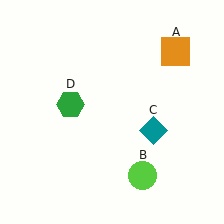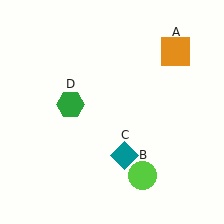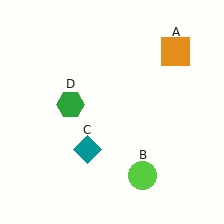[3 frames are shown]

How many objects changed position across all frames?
1 object changed position: teal diamond (object C).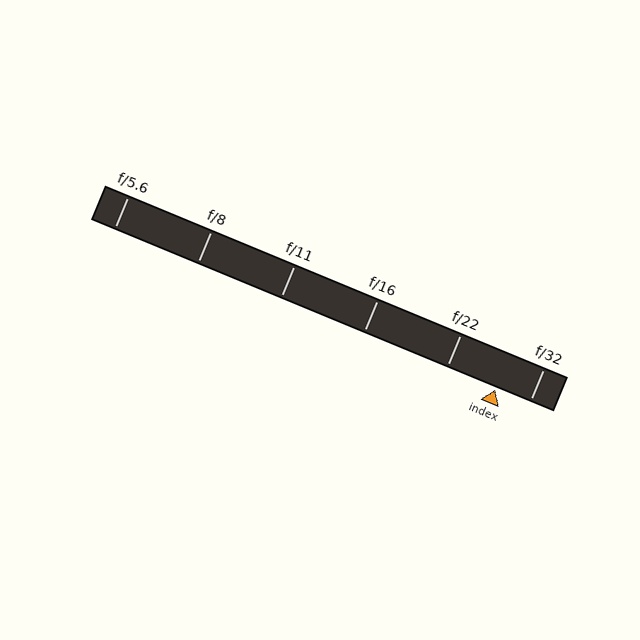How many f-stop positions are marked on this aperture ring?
There are 6 f-stop positions marked.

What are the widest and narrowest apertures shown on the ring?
The widest aperture shown is f/5.6 and the narrowest is f/32.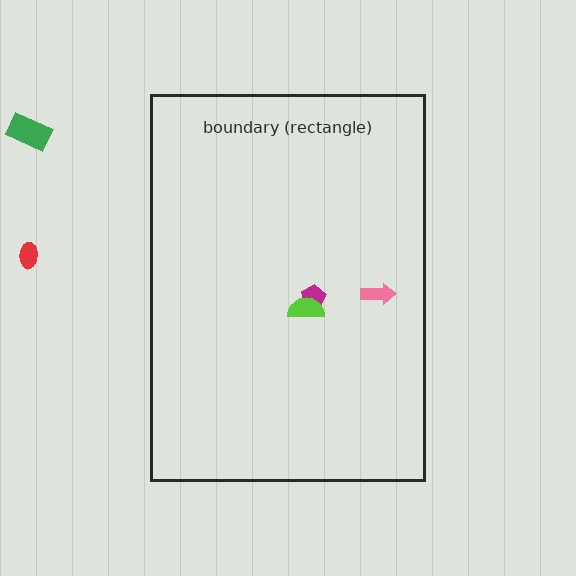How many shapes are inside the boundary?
3 inside, 2 outside.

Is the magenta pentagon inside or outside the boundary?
Inside.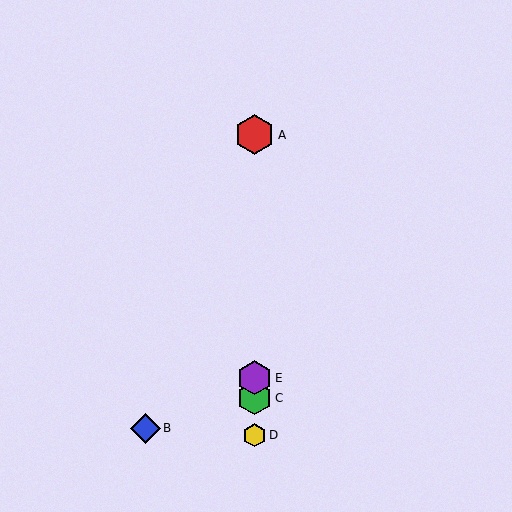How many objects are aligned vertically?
4 objects (A, C, D, E) are aligned vertically.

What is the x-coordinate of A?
Object A is at x≈254.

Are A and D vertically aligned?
Yes, both are at x≈254.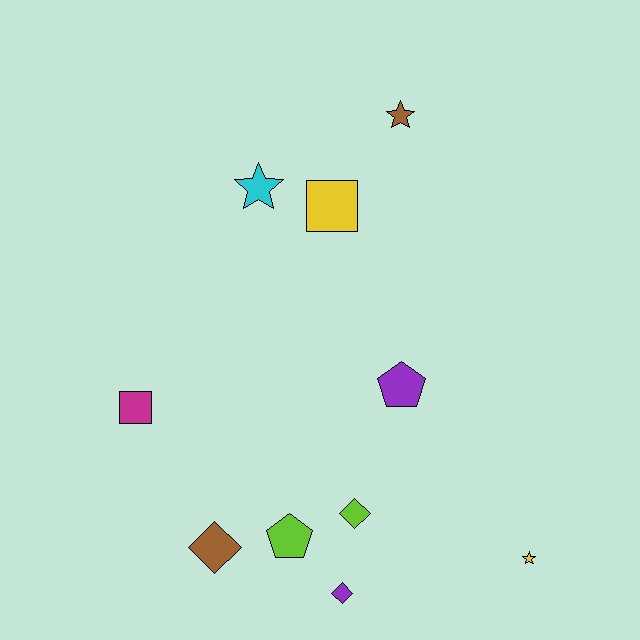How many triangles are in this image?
There are no triangles.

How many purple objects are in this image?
There are 2 purple objects.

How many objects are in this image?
There are 10 objects.